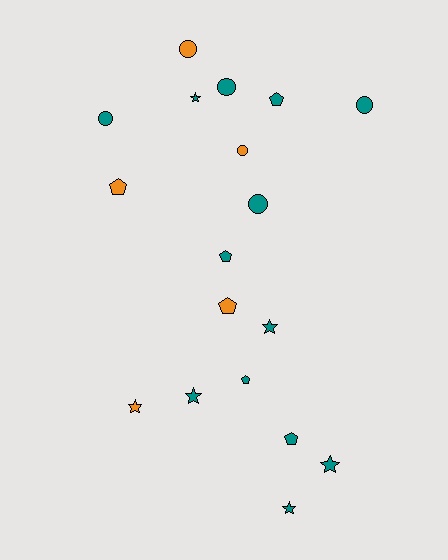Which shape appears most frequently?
Pentagon, with 6 objects.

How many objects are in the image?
There are 18 objects.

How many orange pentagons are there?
There are 2 orange pentagons.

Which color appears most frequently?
Teal, with 13 objects.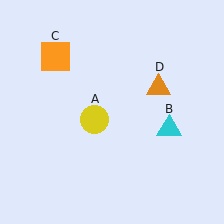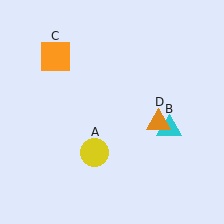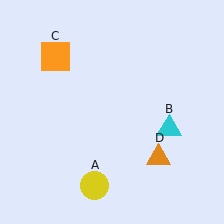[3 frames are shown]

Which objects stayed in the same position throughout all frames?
Cyan triangle (object B) and orange square (object C) remained stationary.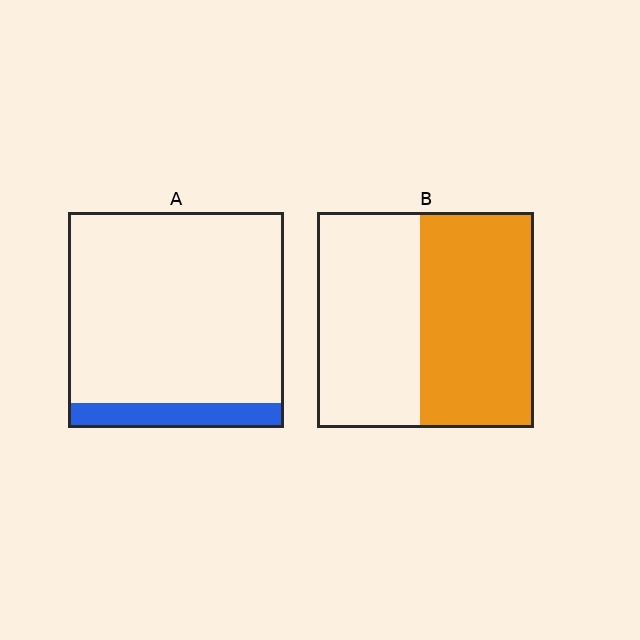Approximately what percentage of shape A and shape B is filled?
A is approximately 10% and B is approximately 55%.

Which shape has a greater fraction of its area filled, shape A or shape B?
Shape B.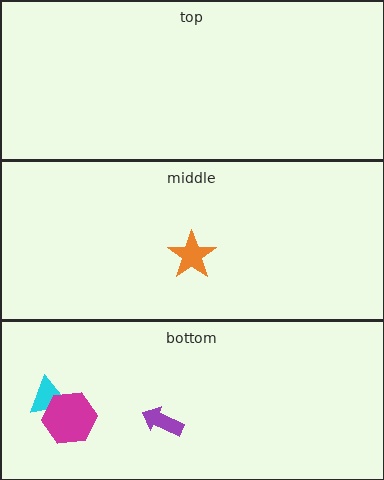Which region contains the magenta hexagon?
The bottom region.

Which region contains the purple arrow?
The bottom region.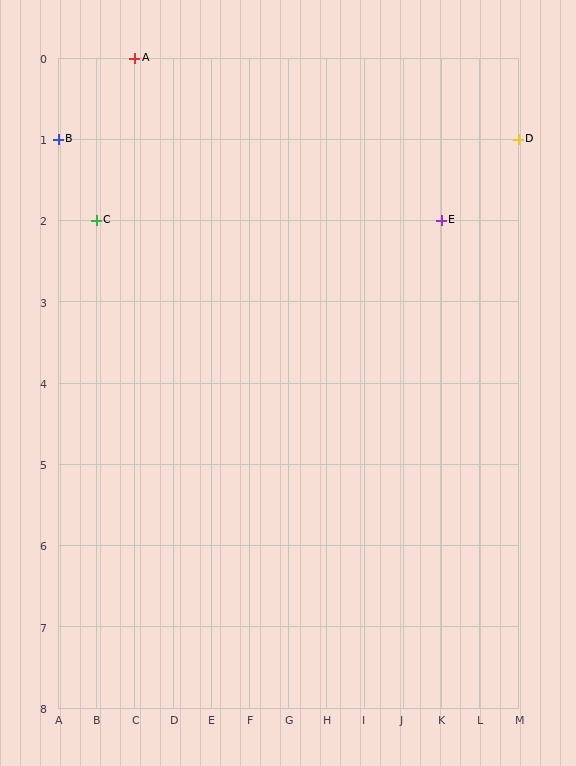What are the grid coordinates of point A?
Point A is at grid coordinates (C, 0).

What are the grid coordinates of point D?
Point D is at grid coordinates (M, 1).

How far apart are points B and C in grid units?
Points B and C are 1 column and 1 row apart (about 1.4 grid units diagonally).